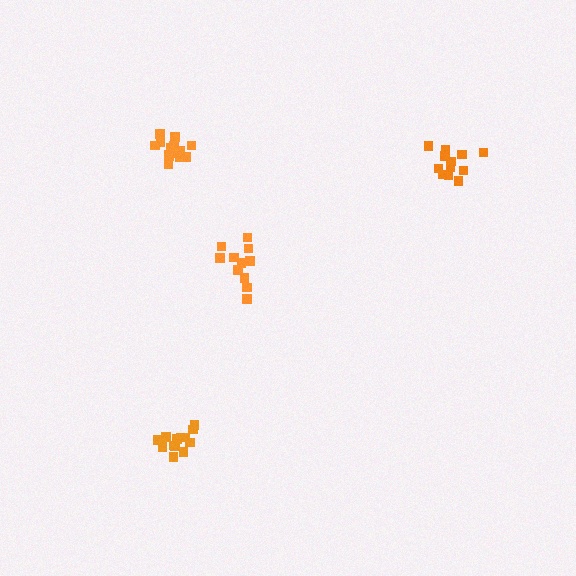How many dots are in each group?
Group 1: 15 dots, Group 2: 12 dots, Group 3: 12 dots, Group 4: 13 dots (52 total).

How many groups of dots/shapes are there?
There are 4 groups.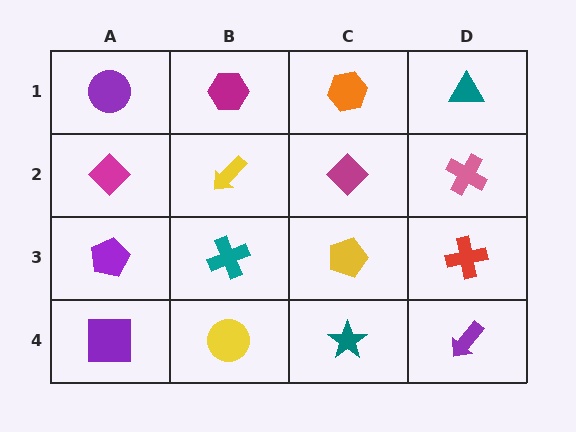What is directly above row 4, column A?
A purple pentagon.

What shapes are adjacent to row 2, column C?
An orange hexagon (row 1, column C), a yellow pentagon (row 3, column C), a yellow arrow (row 2, column B), a pink cross (row 2, column D).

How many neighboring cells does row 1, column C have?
3.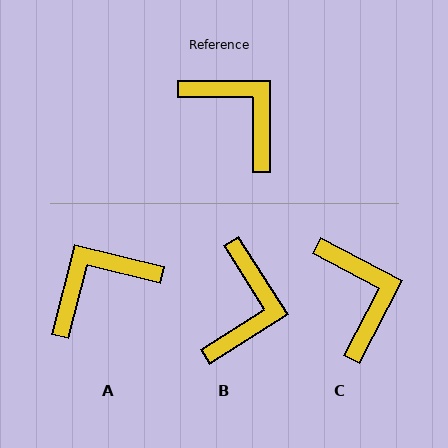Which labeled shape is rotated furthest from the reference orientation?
A, about 76 degrees away.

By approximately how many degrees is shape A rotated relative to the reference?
Approximately 76 degrees counter-clockwise.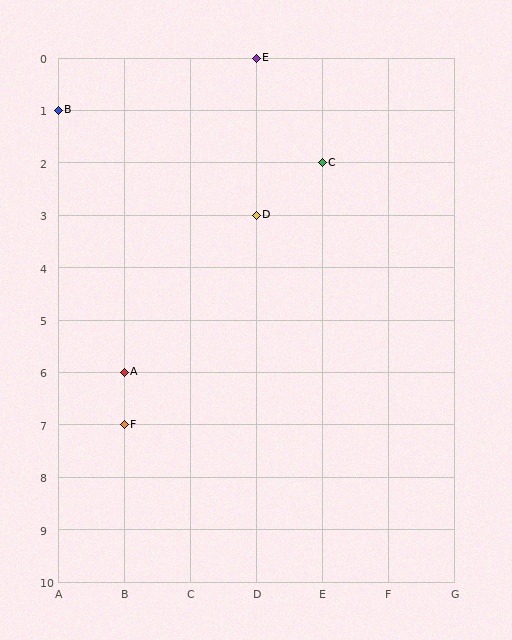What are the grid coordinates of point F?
Point F is at grid coordinates (B, 7).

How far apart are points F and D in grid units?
Points F and D are 2 columns and 4 rows apart (about 4.5 grid units diagonally).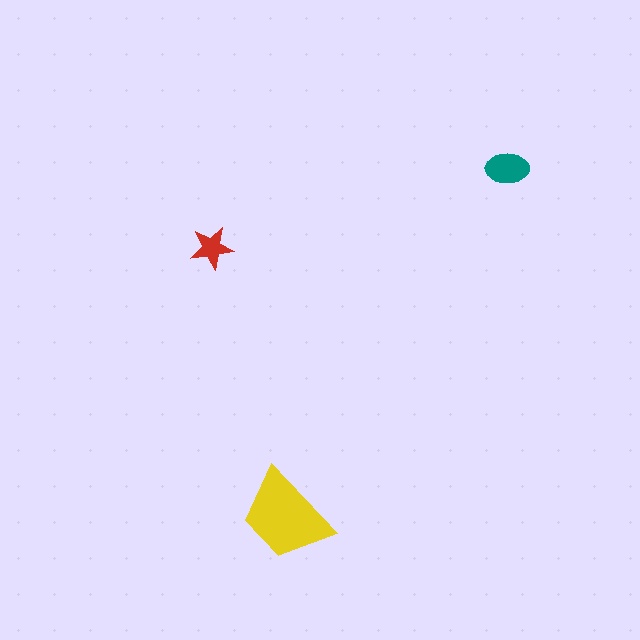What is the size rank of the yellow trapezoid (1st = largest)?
1st.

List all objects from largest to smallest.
The yellow trapezoid, the teal ellipse, the red star.